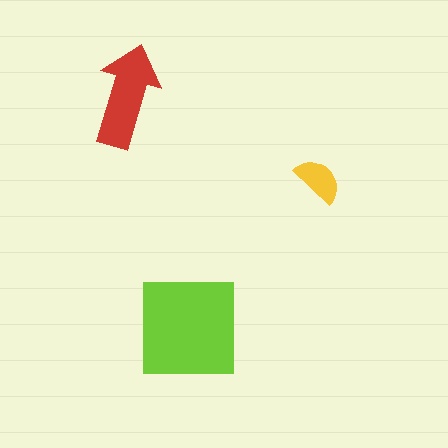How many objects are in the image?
There are 3 objects in the image.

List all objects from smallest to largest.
The yellow semicircle, the red arrow, the lime square.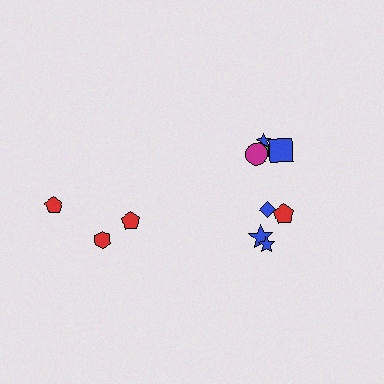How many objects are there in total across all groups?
There are 12 objects.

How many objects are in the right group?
There are 8 objects.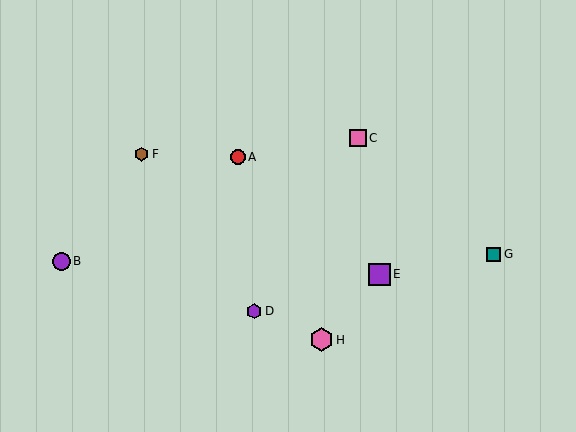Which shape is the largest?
The pink hexagon (labeled H) is the largest.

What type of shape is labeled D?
Shape D is a purple hexagon.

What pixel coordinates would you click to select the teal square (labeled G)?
Click at (494, 254) to select the teal square G.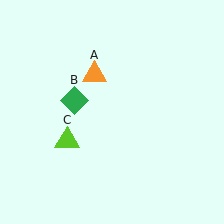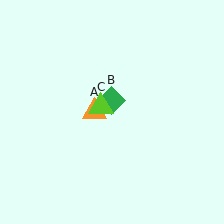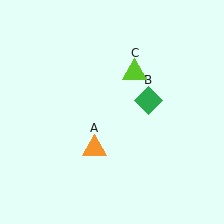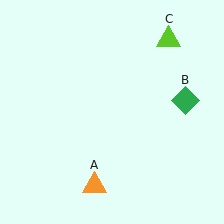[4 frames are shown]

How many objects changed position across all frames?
3 objects changed position: orange triangle (object A), green diamond (object B), lime triangle (object C).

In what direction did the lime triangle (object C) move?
The lime triangle (object C) moved up and to the right.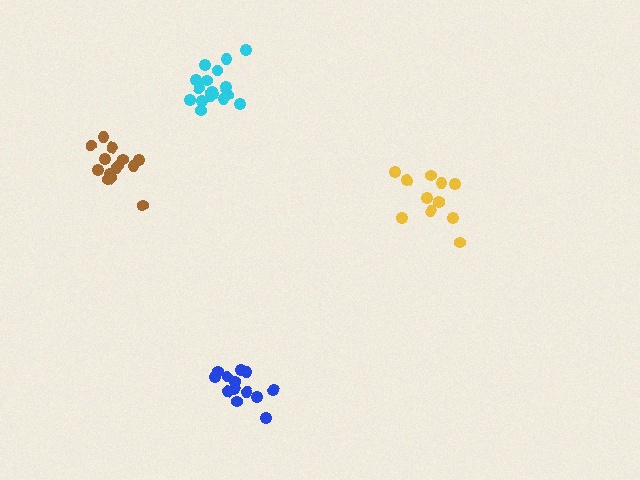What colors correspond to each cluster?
The clusters are colored: cyan, brown, blue, yellow.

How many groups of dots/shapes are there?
There are 4 groups.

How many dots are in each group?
Group 1: 17 dots, Group 2: 14 dots, Group 3: 13 dots, Group 4: 12 dots (56 total).